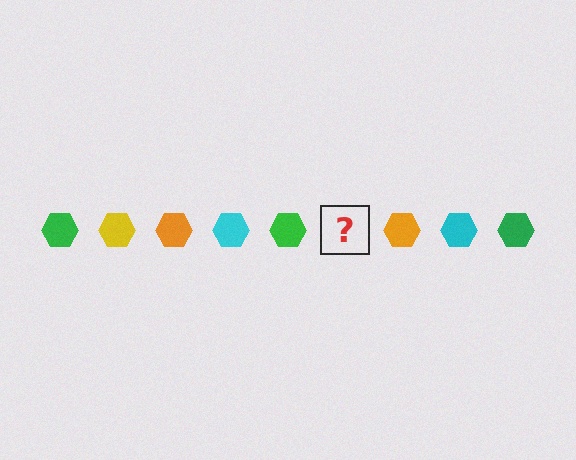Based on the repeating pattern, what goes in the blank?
The blank should be a yellow hexagon.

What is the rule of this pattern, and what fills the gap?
The rule is that the pattern cycles through green, yellow, orange, cyan hexagons. The gap should be filled with a yellow hexagon.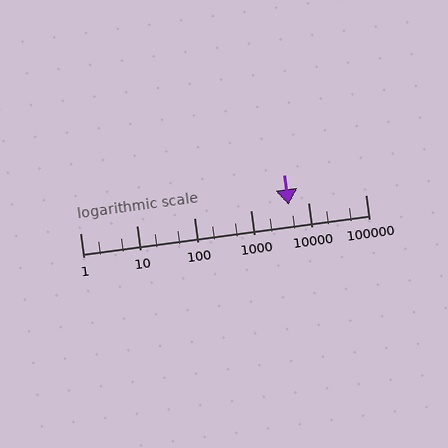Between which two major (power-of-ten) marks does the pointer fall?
The pointer is between 1000 and 10000.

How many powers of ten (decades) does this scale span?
The scale spans 5 decades, from 1 to 100000.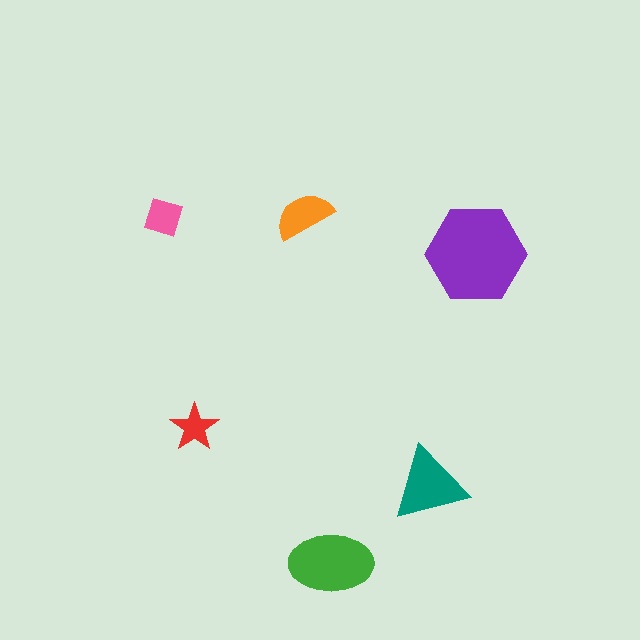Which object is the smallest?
The red star.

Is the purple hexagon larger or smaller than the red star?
Larger.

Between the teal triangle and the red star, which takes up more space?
The teal triangle.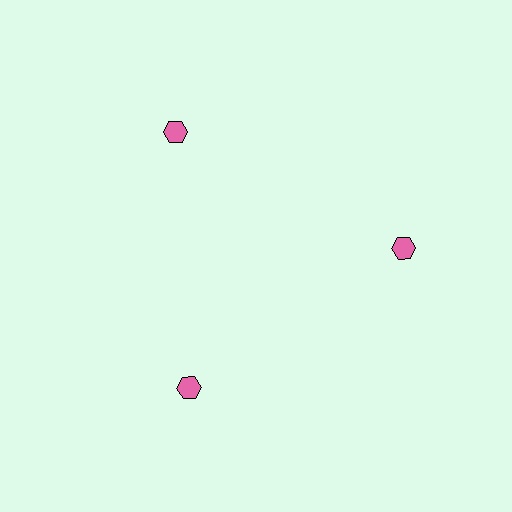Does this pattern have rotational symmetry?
Yes, this pattern has 3-fold rotational symmetry. It looks the same after rotating 120 degrees around the center.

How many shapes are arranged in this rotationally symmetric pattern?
There are 3 shapes, arranged in 3 groups of 1.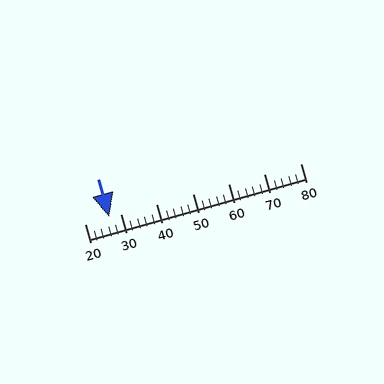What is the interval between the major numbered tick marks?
The major tick marks are spaced 10 units apart.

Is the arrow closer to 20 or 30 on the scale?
The arrow is closer to 30.